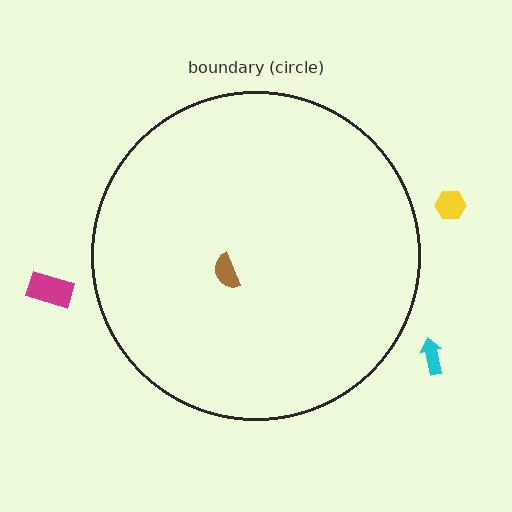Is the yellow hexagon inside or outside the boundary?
Outside.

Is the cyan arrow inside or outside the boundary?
Outside.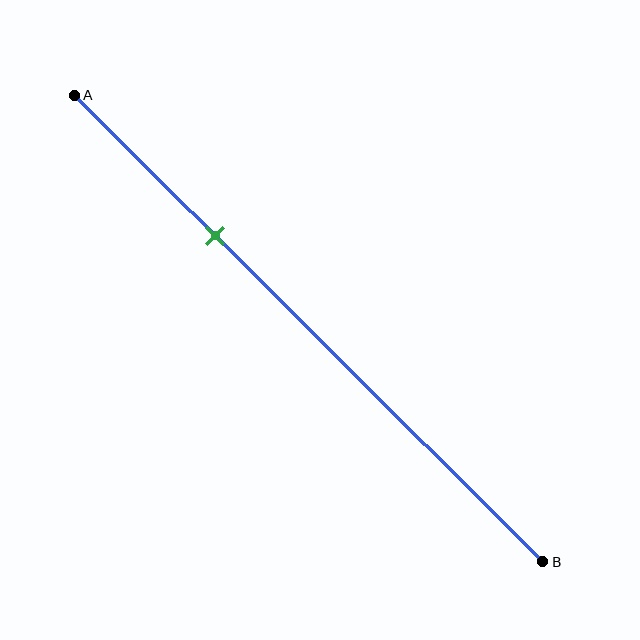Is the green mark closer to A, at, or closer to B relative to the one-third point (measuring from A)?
The green mark is closer to point A than the one-third point of segment AB.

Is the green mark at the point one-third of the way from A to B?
No, the mark is at about 30% from A, not at the 33% one-third point.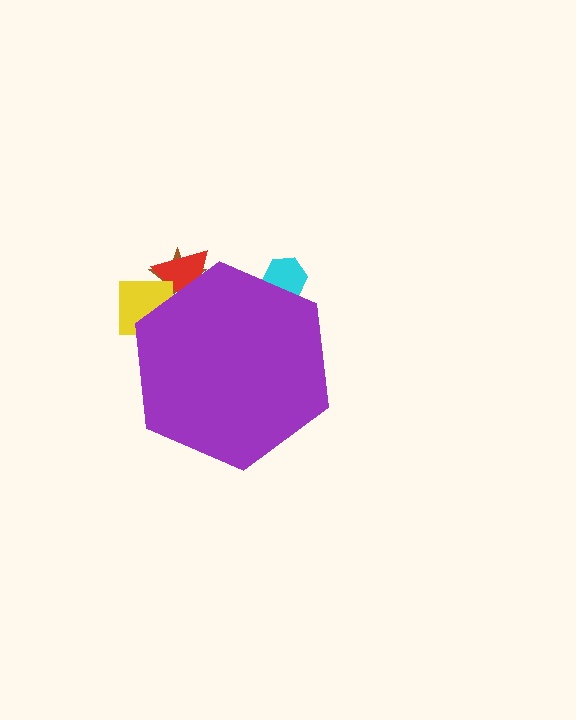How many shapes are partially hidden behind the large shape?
5 shapes are partially hidden.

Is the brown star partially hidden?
Yes, the brown star is partially hidden behind the purple hexagon.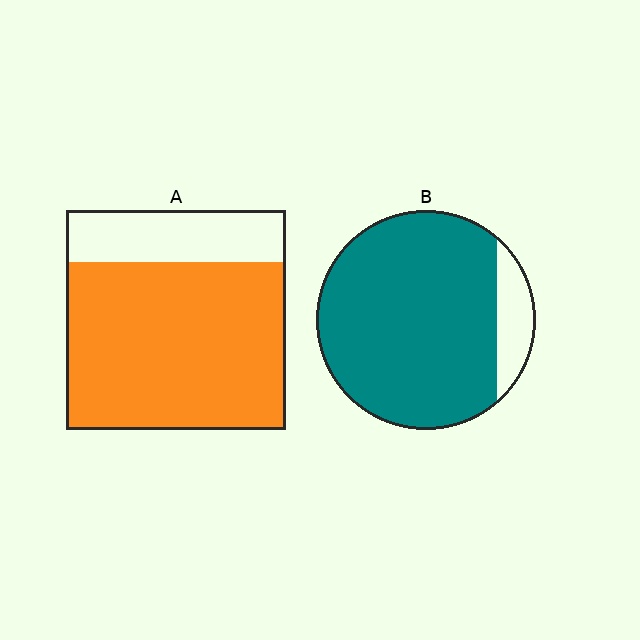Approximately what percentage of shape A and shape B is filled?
A is approximately 75% and B is approximately 90%.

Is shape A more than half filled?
Yes.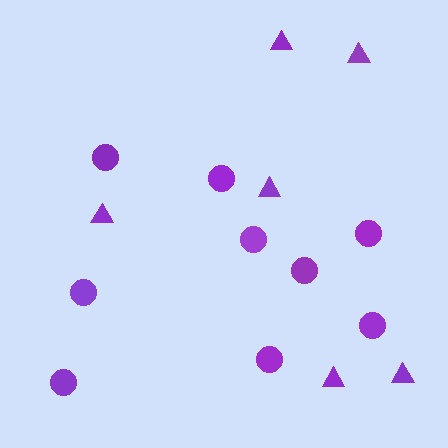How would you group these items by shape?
There are 2 groups: one group of circles (9) and one group of triangles (6).